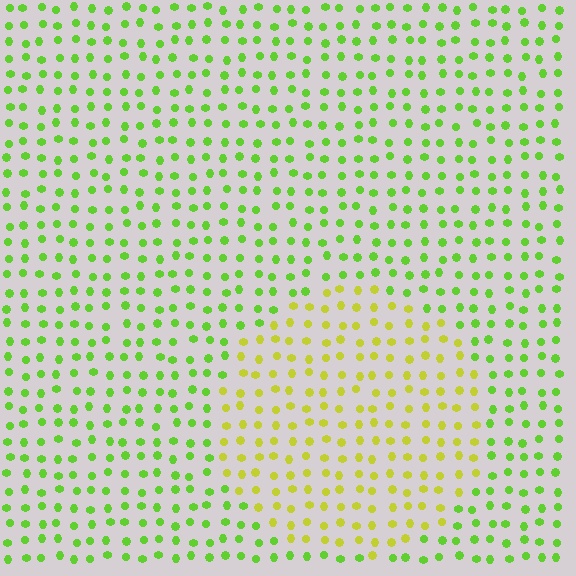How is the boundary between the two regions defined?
The boundary is defined purely by a slight shift in hue (about 37 degrees). Spacing, size, and orientation are identical on both sides.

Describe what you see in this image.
The image is filled with small lime elements in a uniform arrangement. A circle-shaped region is visible where the elements are tinted to a slightly different hue, forming a subtle color boundary.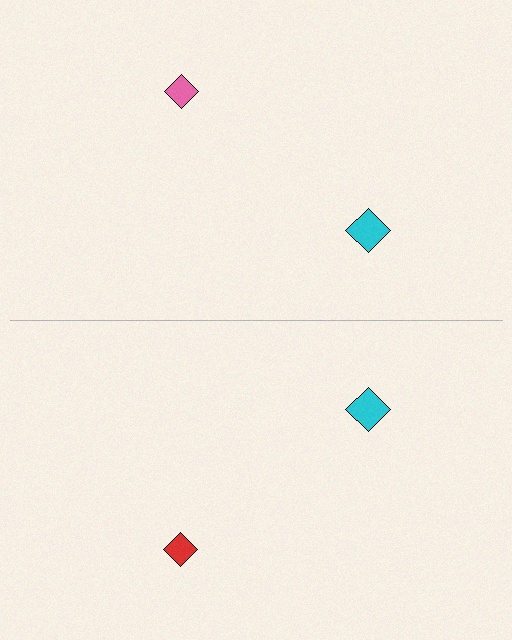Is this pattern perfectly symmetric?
No, the pattern is not perfectly symmetric. The red diamond on the bottom side breaks the symmetry — its mirror counterpart is pink.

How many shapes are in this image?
There are 4 shapes in this image.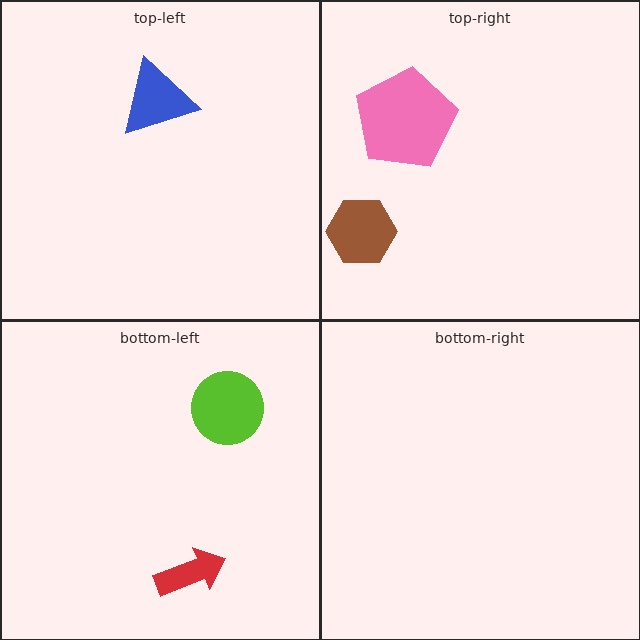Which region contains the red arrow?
The bottom-left region.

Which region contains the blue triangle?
The top-left region.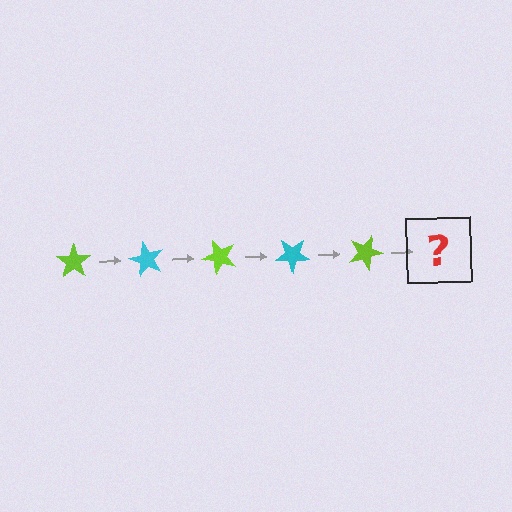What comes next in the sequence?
The next element should be a cyan star, rotated 300 degrees from the start.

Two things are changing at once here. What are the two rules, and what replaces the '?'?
The two rules are that it rotates 60 degrees each step and the color cycles through lime and cyan. The '?' should be a cyan star, rotated 300 degrees from the start.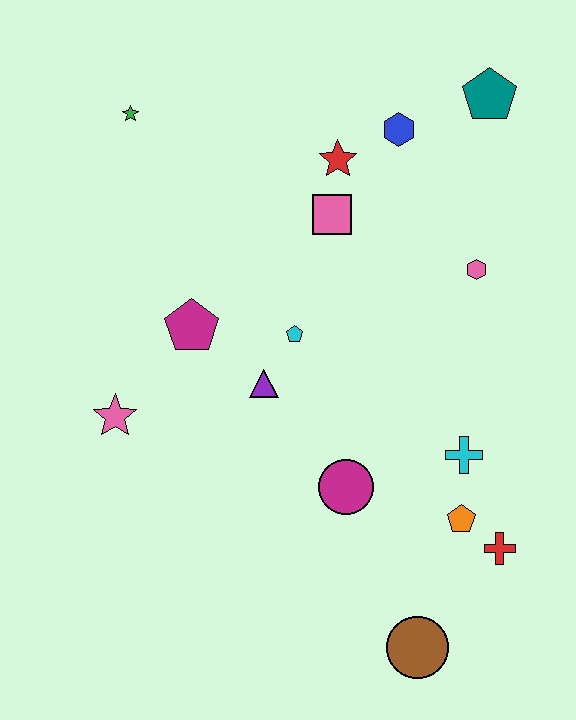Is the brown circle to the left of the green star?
No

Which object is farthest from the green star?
The brown circle is farthest from the green star.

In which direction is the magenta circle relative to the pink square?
The magenta circle is below the pink square.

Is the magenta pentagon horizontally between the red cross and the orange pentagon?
No